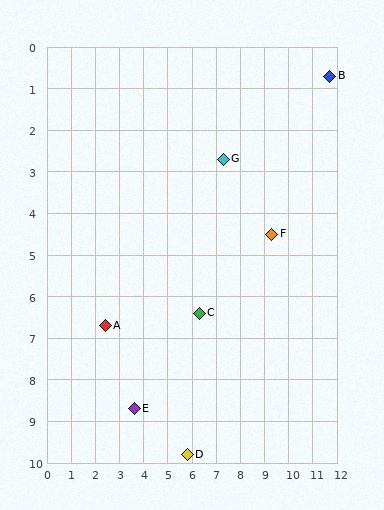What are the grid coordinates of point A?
Point A is at approximately (2.4, 6.7).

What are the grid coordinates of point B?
Point B is at approximately (11.7, 0.7).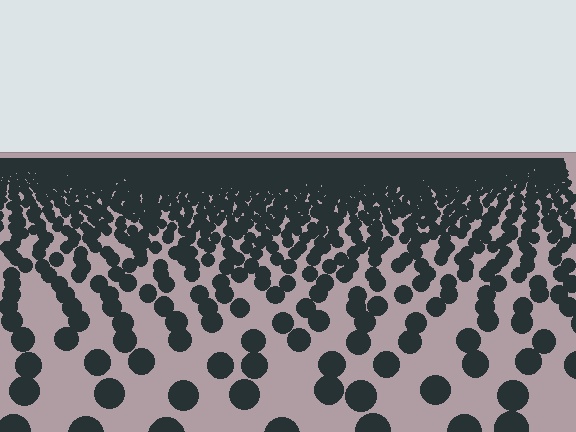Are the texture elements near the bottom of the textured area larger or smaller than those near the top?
Larger. Near the bottom, elements are closer to the viewer and appear at a bigger on-screen size.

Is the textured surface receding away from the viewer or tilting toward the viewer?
The surface is receding away from the viewer. Texture elements get smaller and denser toward the top.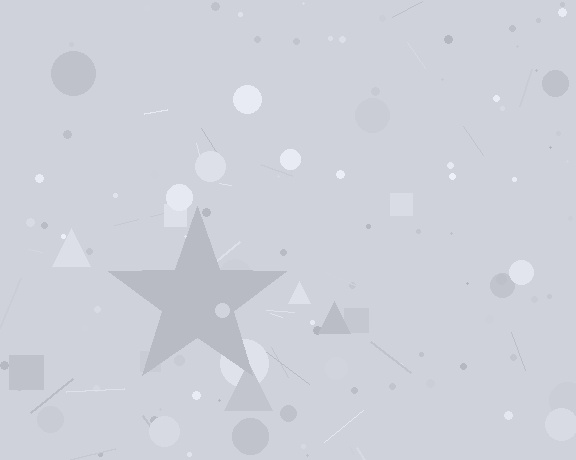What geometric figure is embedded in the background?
A star is embedded in the background.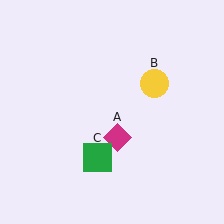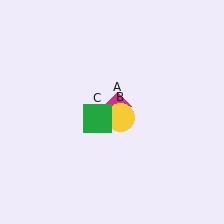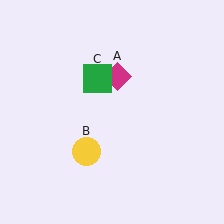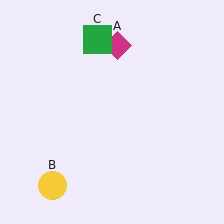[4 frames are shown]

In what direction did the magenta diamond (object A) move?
The magenta diamond (object A) moved up.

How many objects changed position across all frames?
3 objects changed position: magenta diamond (object A), yellow circle (object B), green square (object C).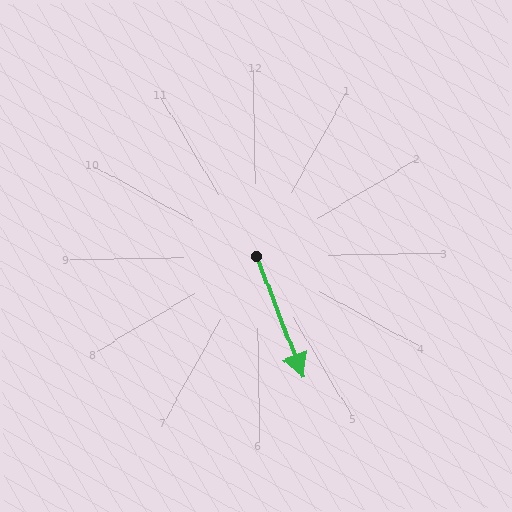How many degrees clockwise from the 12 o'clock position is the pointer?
Approximately 160 degrees.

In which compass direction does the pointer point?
South.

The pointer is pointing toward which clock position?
Roughly 5 o'clock.